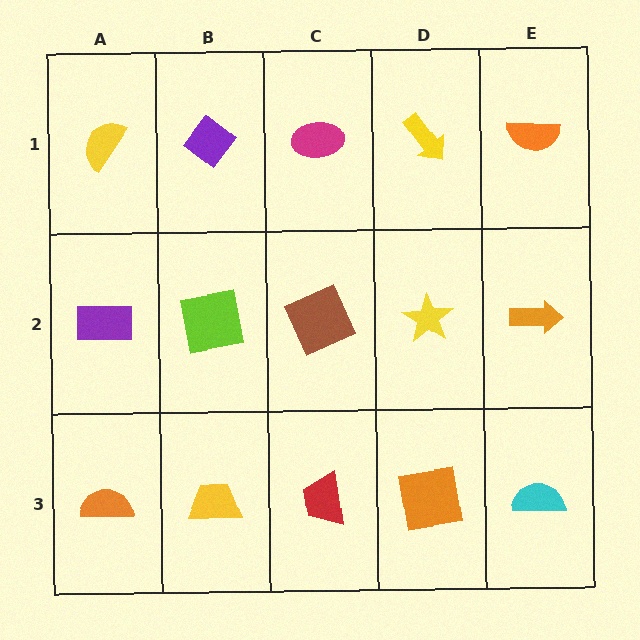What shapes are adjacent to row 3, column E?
An orange arrow (row 2, column E), an orange square (row 3, column D).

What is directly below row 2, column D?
An orange square.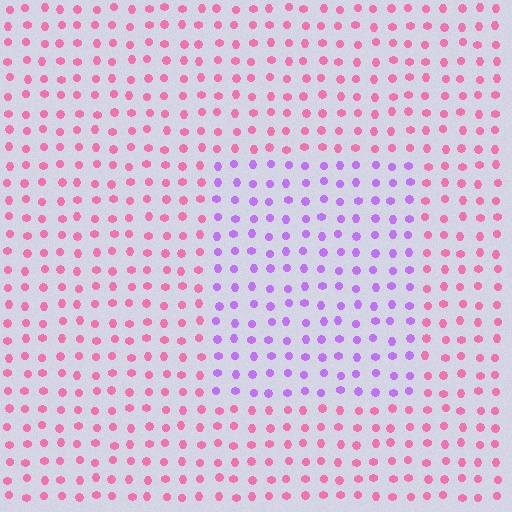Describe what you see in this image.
The image is filled with small pink elements in a uniform arrangement. A rectangle-shaped region is visible where the elements are tinted to a slightly different hue, forming a subtle color boundary.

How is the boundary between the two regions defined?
The boundary is defined purely by a slight shift in hue (about 53 degrees). Spacing, size, and orientation are identical on both sides.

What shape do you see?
I see a rectangle.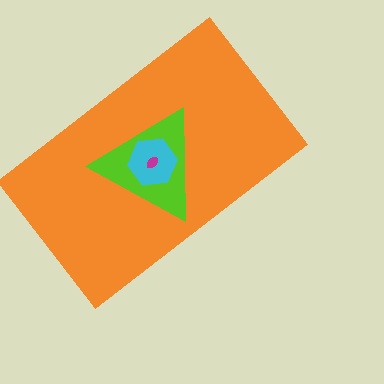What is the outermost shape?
The orange rectangle.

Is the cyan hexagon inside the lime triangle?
Yes.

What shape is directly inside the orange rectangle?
The lime triangle.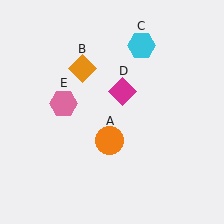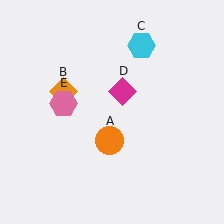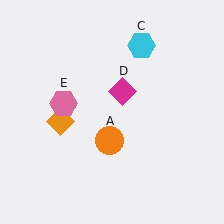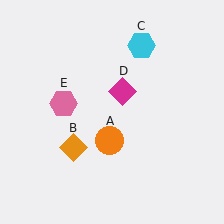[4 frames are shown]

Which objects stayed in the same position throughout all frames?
Orange circle (object A) and cyan hexagon (object C) and magenta diamond (object D) and pink hexagon (object E) remained stationary.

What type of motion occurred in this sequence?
The orange diamond (object B) rotated counterclockwise around the center of the scene.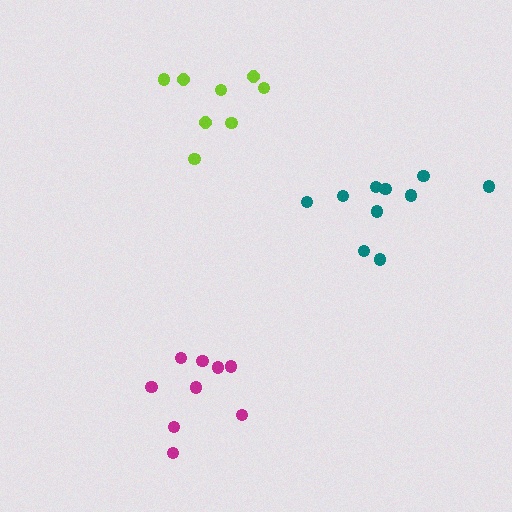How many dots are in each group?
Group 1: 10 dots, Group 2: 9 dots, Group 3: 8 dots (27 total).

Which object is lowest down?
The magenta cluster is bottommost.